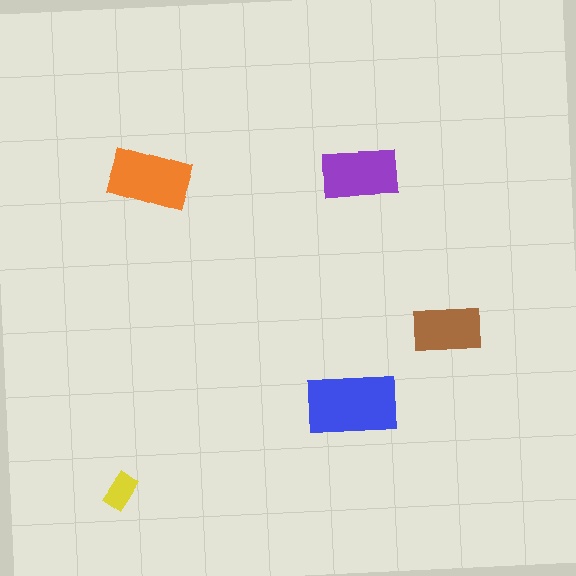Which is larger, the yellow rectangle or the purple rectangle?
The purple one.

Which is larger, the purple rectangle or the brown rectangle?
The purple one.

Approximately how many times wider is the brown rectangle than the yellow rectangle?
About 2 times wider.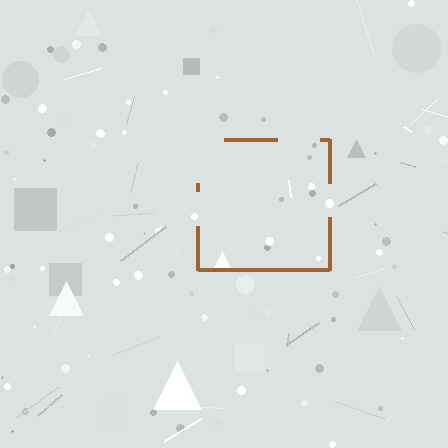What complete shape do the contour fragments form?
The contour fragments form a square.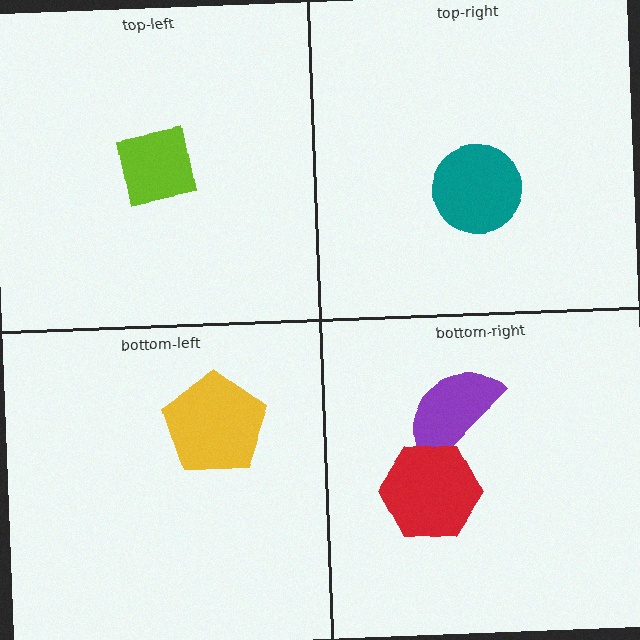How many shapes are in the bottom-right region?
2.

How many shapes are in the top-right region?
1.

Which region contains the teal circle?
The top-right region.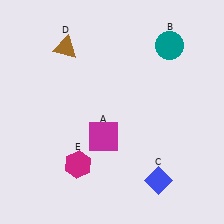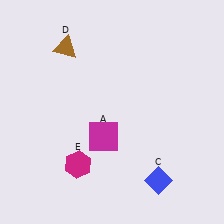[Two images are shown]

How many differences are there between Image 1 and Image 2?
There is 1 difference between the two images.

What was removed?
The teal circle (B) was removed in Image 2.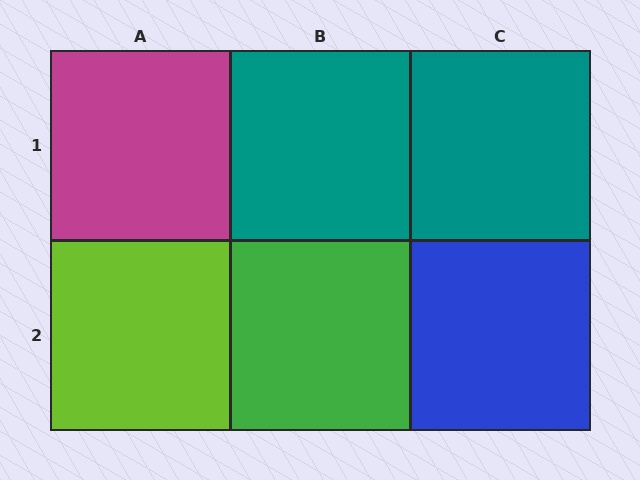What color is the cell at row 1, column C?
Teal.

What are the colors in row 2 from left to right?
Lime, green, blue.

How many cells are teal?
2 cells are teal.